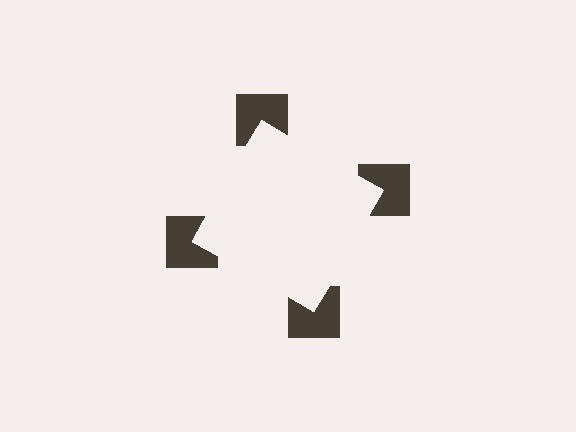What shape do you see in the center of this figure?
An illusory square — its edges are inferred from the aligned wedge cuts in the notched squares, not physically drawn.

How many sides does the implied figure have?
4 sides.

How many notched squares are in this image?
There are 4 — one at each vertex of the illusory square.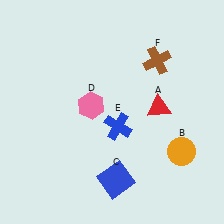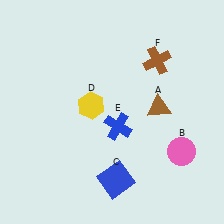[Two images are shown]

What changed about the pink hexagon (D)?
In Image 1, D is pink. In Image 2, it changed to yellow.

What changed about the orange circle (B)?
In Image 1, B is orange. In Image 2, it changed to pink.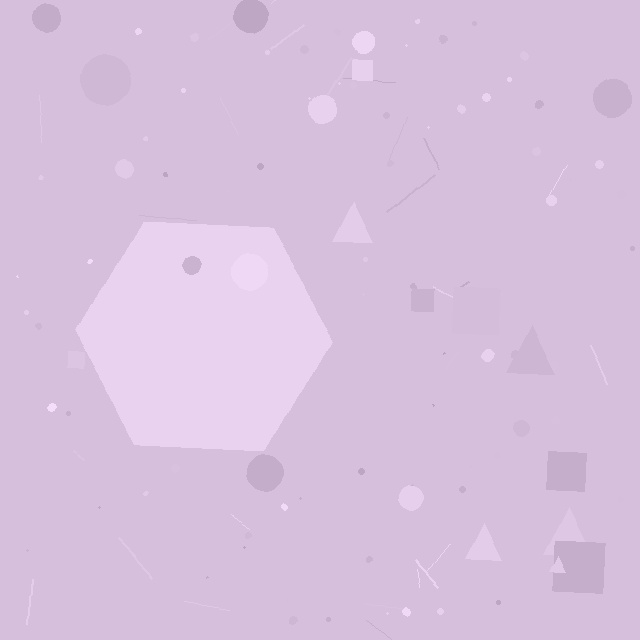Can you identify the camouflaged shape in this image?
The camouflaged shape is a hexagon.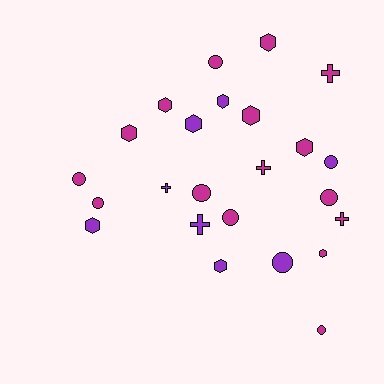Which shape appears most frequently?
Hexagon, with 10 objects.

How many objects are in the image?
There are 24 objects.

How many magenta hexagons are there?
There are 6 magenta hexagons.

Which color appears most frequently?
Magenta, with 16 objects.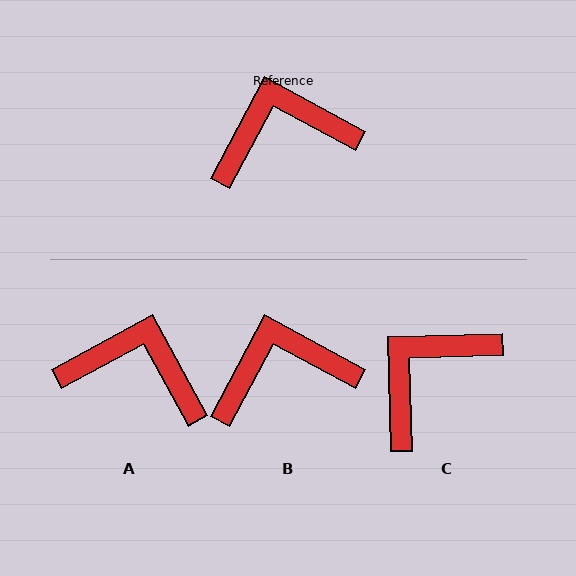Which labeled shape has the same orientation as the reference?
B.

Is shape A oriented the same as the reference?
No, it is off by about 33 degrees.